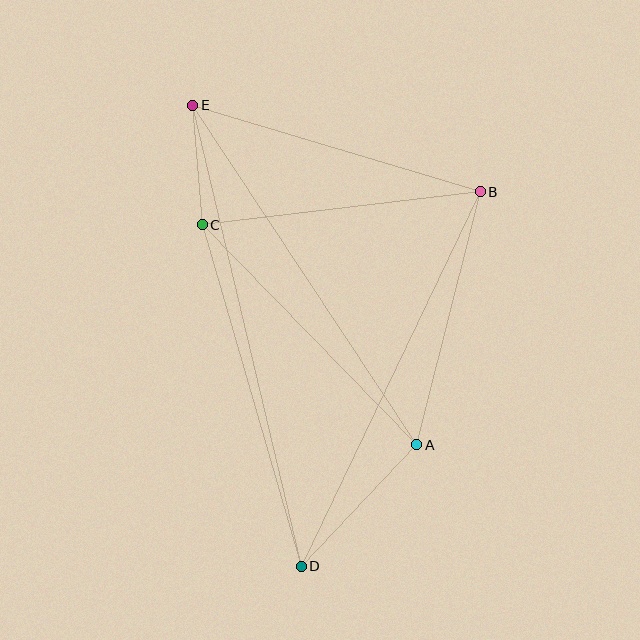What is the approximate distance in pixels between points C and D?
The distance between C and D is approximately 355 pixels.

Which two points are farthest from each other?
Points D and E are farthest from each other.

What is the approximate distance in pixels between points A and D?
The distance between A and D is approximately 168 pixels.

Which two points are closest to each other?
Points C and E are closest to each other.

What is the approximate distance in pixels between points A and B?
The distance between A and B is approximately 261 pixels.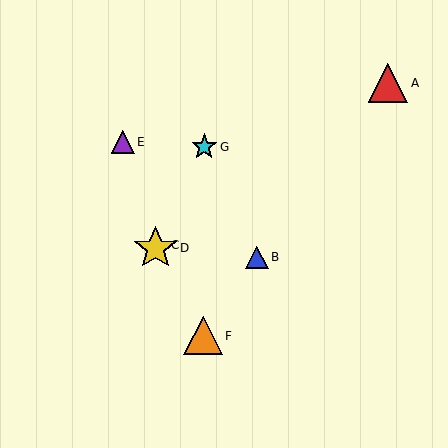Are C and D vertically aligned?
Yes, both are at x≈156.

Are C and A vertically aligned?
No, C is at x≈156 and A is at x≈388.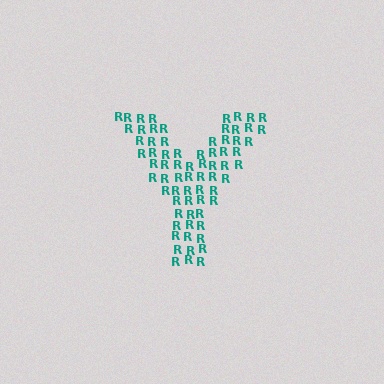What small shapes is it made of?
It is made of small letter R's.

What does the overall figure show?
The overall figure shows the letter Y.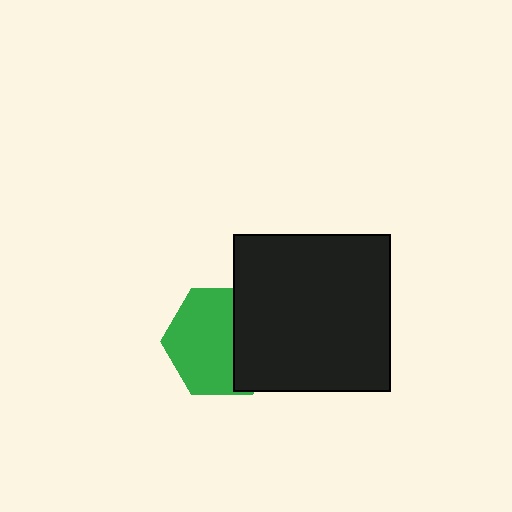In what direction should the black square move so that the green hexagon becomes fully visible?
The black square should move right. That is the shortest direction to clear the overlap and leave the green hexagon fully visible.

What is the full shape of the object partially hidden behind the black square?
The partially hidden object is a green hexagon.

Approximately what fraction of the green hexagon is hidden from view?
Roughly 37% of the green hexagon is hidden behind the black square.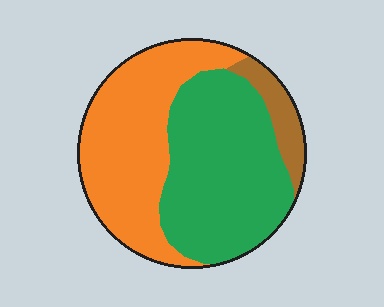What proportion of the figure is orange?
Orange covers roughly 45% of the figure.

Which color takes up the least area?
Brown, at roughly 10%.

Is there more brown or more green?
Green.